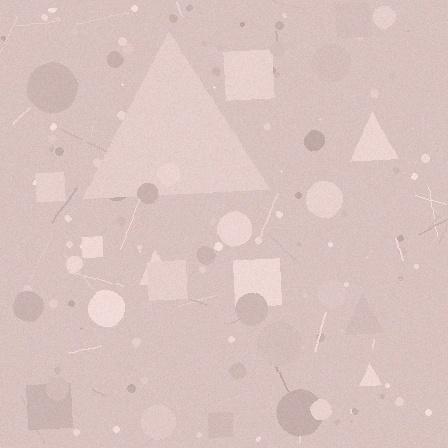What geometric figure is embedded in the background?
A triangle is embedded in the background.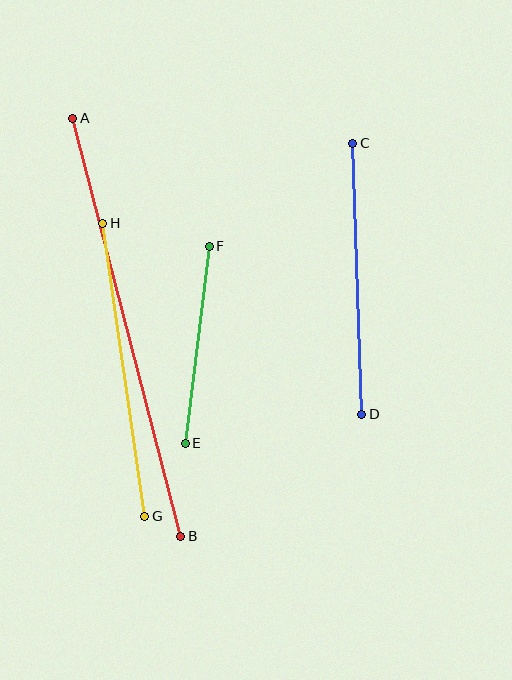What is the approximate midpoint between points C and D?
The midpoint is at approximately (357, 279) pixels.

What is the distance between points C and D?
The distance is approximately 271 pixels.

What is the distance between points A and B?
The distance is approximately 432 pixels.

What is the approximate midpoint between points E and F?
The midpoint is at approximately (197, 345) pixels.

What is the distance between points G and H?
The distance is approximately 296 pixels.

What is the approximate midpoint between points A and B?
The midpoint is at approximately (127, 327) pixels.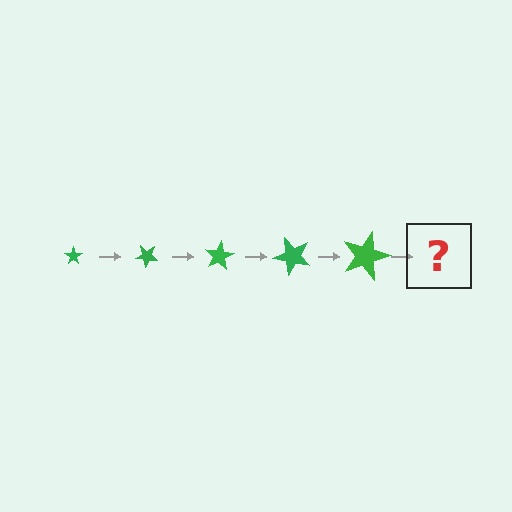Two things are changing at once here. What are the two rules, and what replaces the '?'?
The two rules are that the star grows larger each step and it rotates 40 degrees each step. The '?' should be a star, larger than the previous one and rotated 200 degrees from the start.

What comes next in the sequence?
The next element should be a star, larger than the previous one and rotated 200 degrees from the start.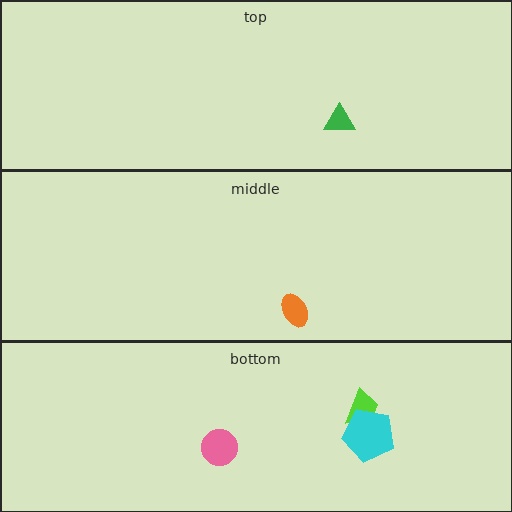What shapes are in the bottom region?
The lime trapezoid, the cyan pentagon, the pink circle.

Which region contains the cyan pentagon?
The bottom region.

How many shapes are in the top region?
1.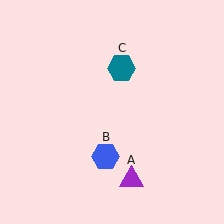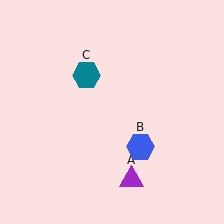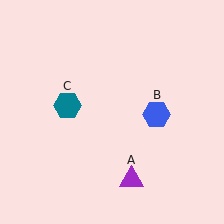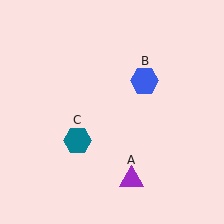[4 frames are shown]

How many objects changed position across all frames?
2 objects changed position: blue hexagon (object B), teal hexagon (object C).